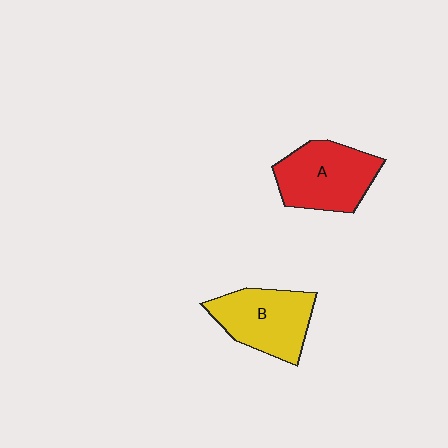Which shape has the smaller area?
Shape B (yellow).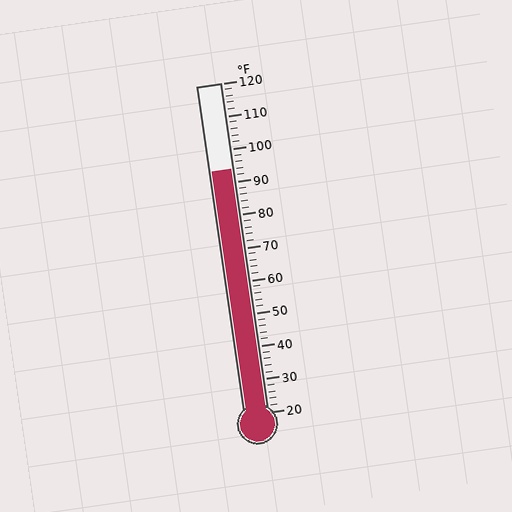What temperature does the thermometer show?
The thermometer shows approximately 94°F.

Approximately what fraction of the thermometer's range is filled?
The thermometer is filled to approximately 75% of its range.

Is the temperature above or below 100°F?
The temperature is below 100°F.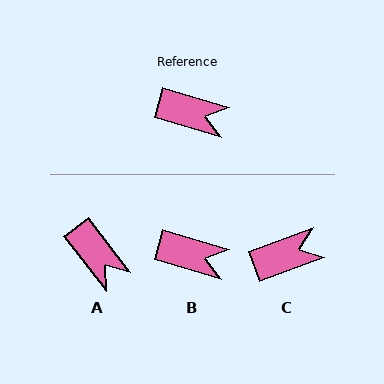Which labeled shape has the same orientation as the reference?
B.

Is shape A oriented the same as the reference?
No, it is off by about 36 degrees.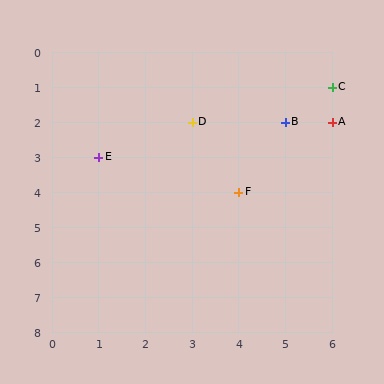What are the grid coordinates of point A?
Point A is at grid coordinates (6, 2).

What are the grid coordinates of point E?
Point E is at grid coordinates (1, 3).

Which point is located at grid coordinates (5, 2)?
Point B is at (5, 2).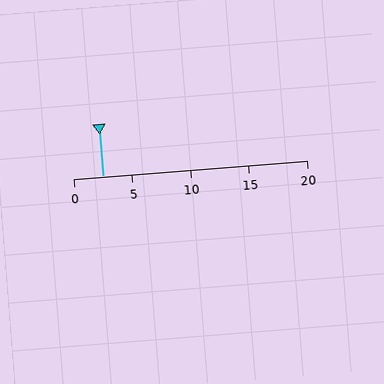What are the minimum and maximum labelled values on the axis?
The axis runs from 0 to 20.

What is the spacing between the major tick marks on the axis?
The major ticks are spaced 5 apart.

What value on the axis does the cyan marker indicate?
The marker indicates approximately 2.5.